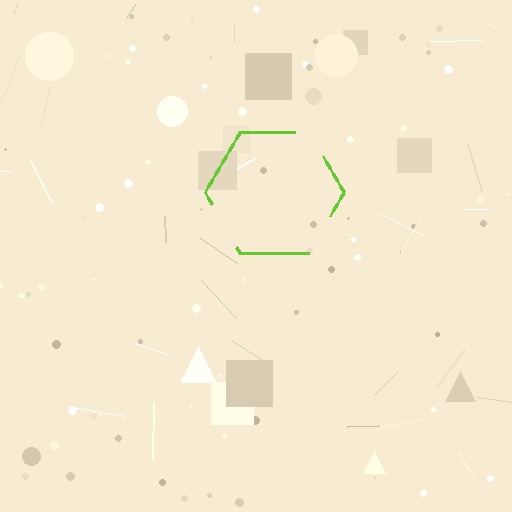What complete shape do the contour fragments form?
The contour fragments form a hexagon.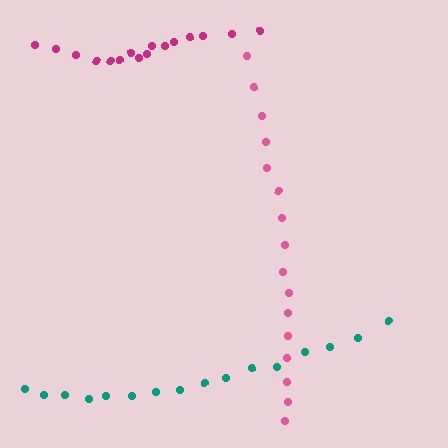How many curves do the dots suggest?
There are 3 distinct paths.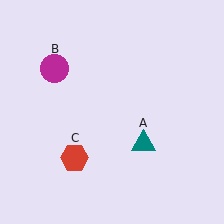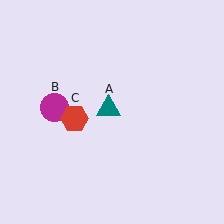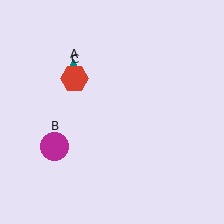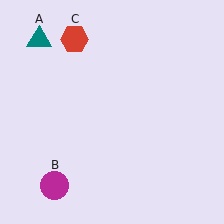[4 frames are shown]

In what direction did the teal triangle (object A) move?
The teal triangle (object A) moved up and to the left.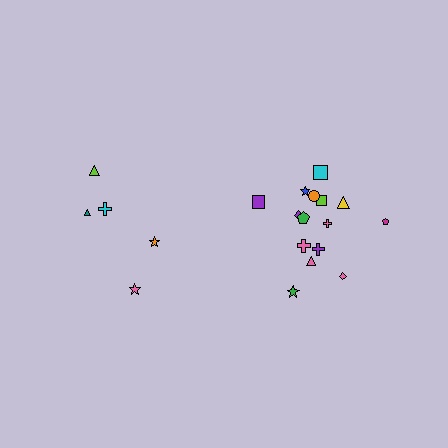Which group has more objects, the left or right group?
The right group.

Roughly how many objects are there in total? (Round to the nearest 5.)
Roughly 20 objects in total.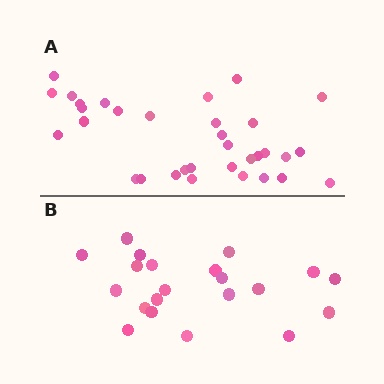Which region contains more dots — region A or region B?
Region A (the top region) has more dots.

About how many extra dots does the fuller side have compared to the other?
Region A has roughly 12 or so more dots than region B.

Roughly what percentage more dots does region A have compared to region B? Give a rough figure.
About 55% more.